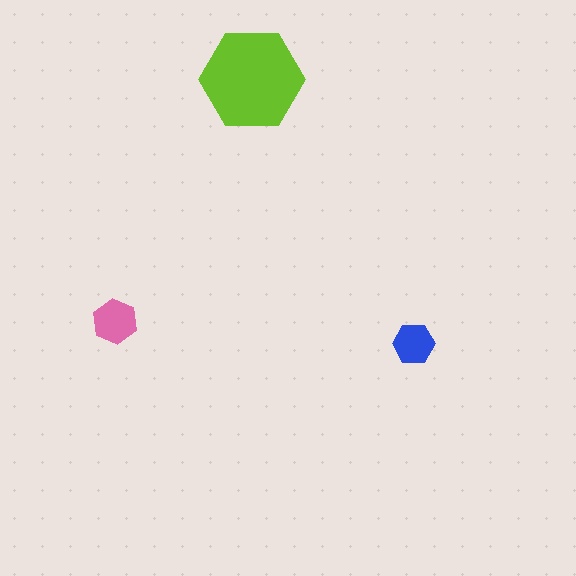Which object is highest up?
The lime hexagon is topmost.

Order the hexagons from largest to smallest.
the lime one, the pink one, the blue one.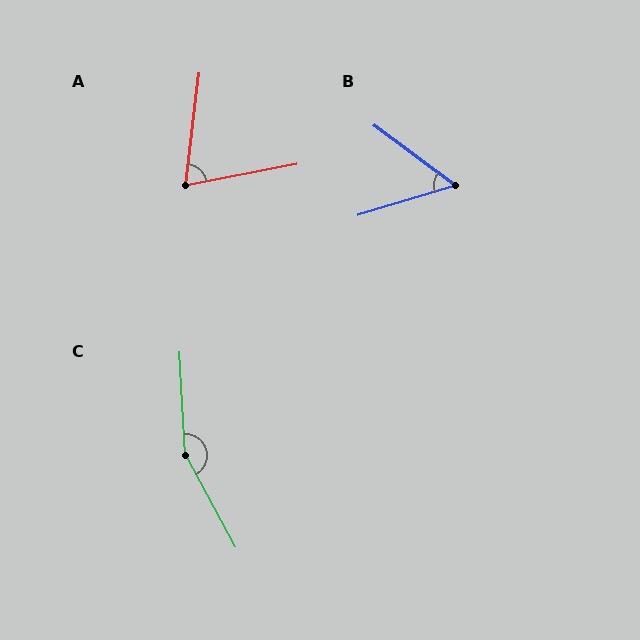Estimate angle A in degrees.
Approximately 73 degrees.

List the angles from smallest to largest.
B (53°), A (73°), C (155°).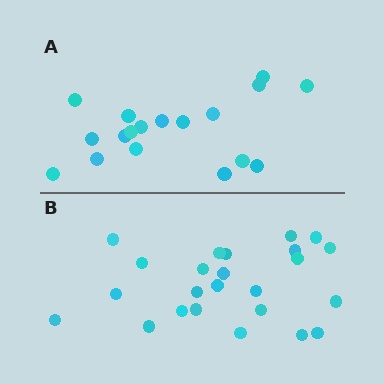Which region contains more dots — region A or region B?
Region B (the bottom region) has more dots.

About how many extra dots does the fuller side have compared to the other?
Region B has about 6 more dots than region A.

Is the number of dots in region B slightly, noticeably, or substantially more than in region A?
Region B has noticeably more, but not dramatically so. The ratio is roughly 1.3 to 1.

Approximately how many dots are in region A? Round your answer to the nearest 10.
About 20 dots. (The exact count is 18, which rounds to 20.)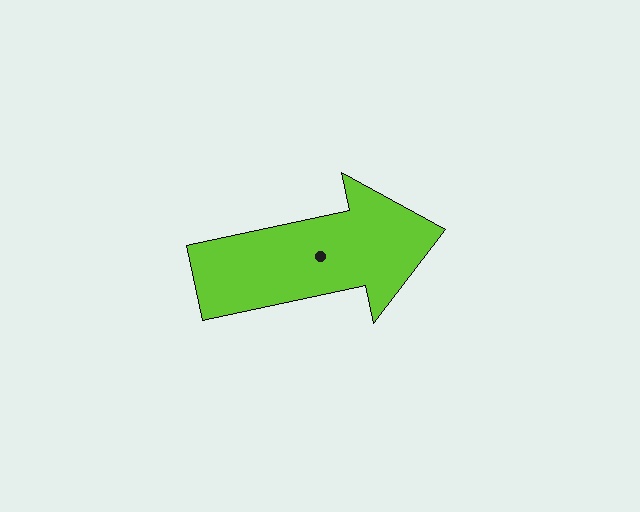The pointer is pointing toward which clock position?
Roughly 3 o'clock.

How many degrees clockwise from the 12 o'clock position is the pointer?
Approximately 78 degrees.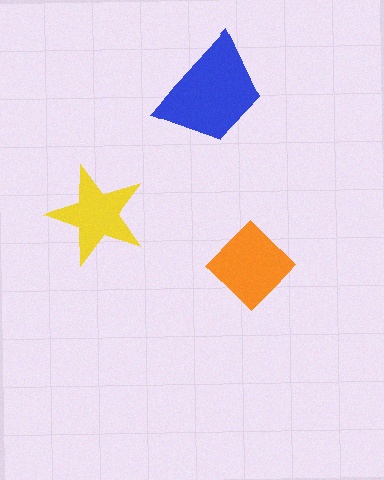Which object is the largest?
The blue trapezoid.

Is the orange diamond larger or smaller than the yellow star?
Larger.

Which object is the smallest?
The yellow star.